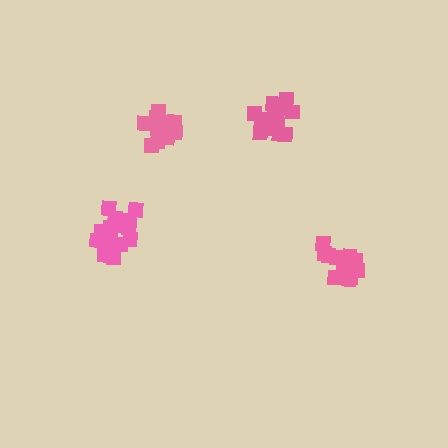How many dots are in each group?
Group 1: 20 dots, Group 2: 18 dots, Group 3: 17 dots, Group 4: 16 dots (71 total).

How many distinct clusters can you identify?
There are 4 distinct clusters.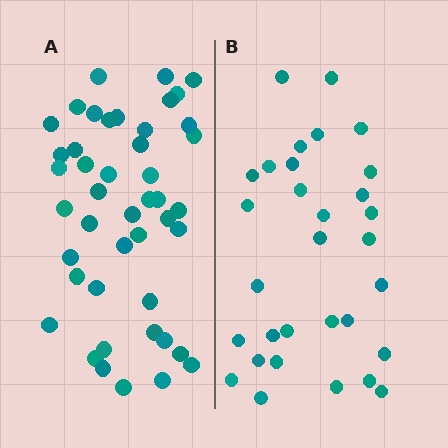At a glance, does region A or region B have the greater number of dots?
Region A (the left region) has more dots.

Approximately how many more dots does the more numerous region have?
Region A has approximately 15 more dots than region B.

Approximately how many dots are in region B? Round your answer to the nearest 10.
About 30 dots. (The exact count is 31, which rounds to 30.)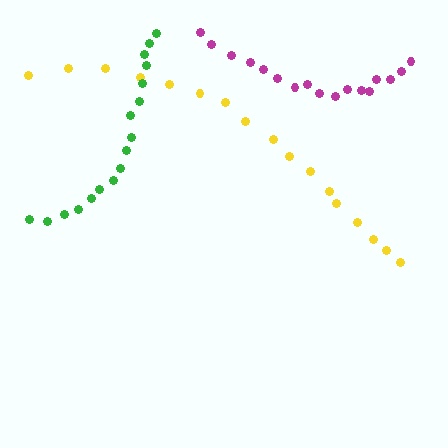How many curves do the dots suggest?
There are 3 distinct paths.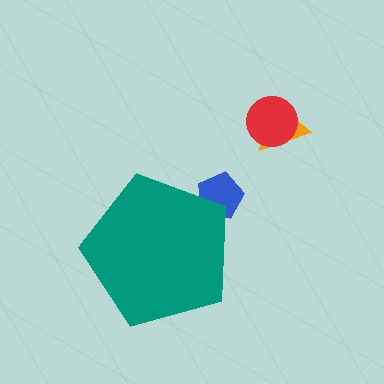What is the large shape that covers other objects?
A teal pentagon.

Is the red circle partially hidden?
No, the red circle is fully visible.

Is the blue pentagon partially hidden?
Yes, the blue pentagon is partially hidden behind the teal pentagon.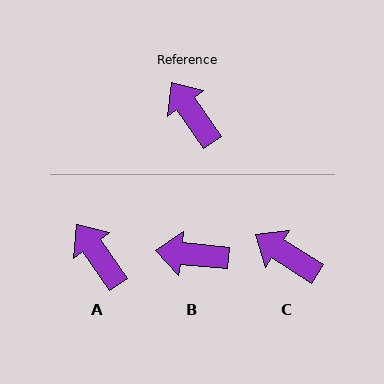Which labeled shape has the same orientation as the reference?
A.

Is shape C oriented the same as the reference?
No, it is off by about 23 degrees.